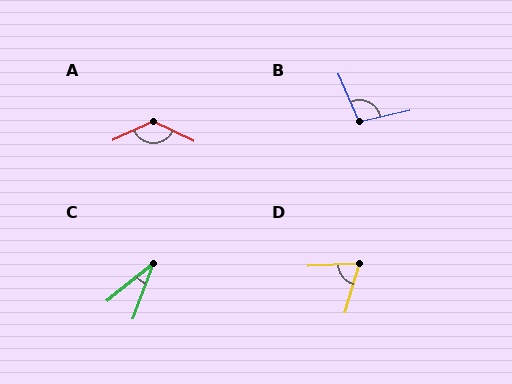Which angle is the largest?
A, at approximately 130 degrees.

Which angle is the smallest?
C, at approximately 31 degrees.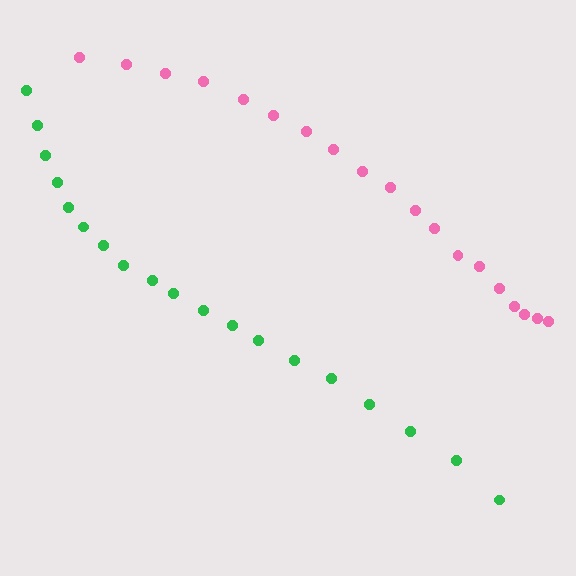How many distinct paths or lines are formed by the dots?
There are 2 distinct paths.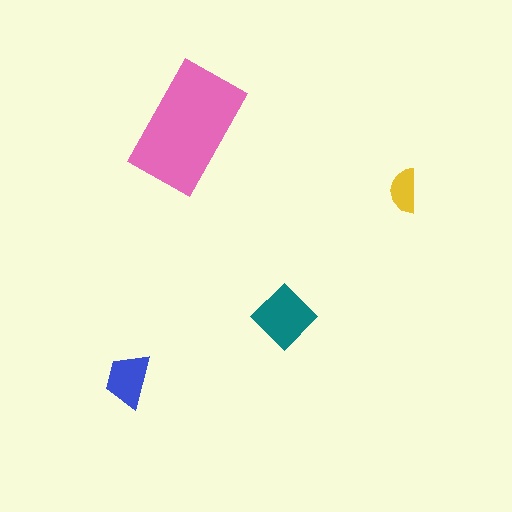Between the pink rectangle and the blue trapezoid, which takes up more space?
The pink rectangle.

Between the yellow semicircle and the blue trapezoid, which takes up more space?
The blue trapezoid.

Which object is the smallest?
The yellow semicircle.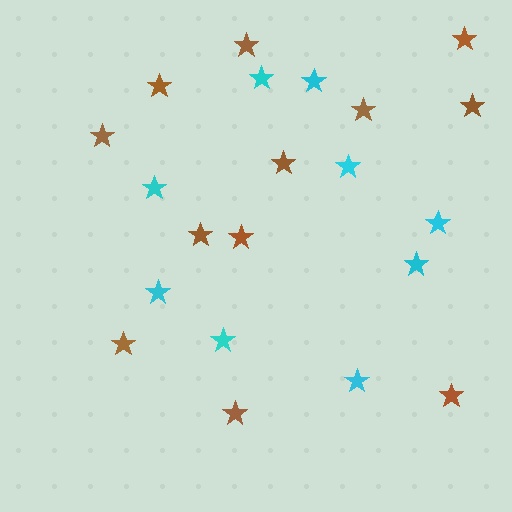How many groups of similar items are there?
There are 2 groups: one group of brown stars (12) and one group of cyan stars (9).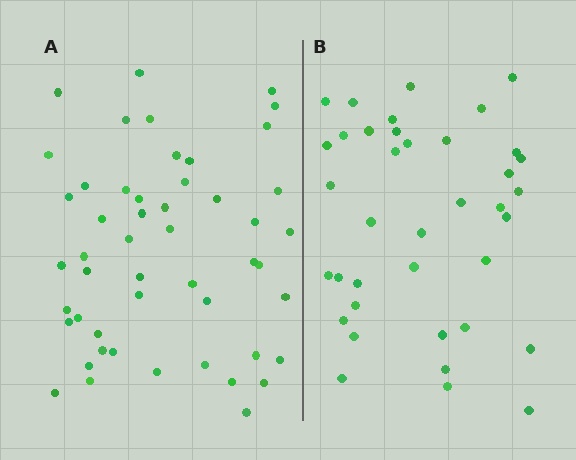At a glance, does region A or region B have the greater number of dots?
Region A (the left region) has more dots.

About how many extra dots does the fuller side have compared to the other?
Region A has roughly 12 or so more dots than region B.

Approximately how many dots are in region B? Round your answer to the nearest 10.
About 40 dots. (The exact count is 38, which rounds to 40.)